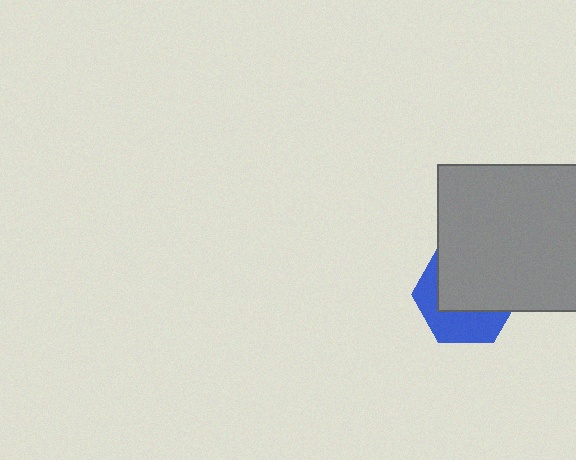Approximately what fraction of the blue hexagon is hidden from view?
Roughly 59% of the blue hexagon is hidden behind the gray square.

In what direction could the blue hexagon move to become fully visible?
The blue hexagon could move down. That would shift it out from behind the gray square entirely.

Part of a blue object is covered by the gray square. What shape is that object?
It is a hexagon.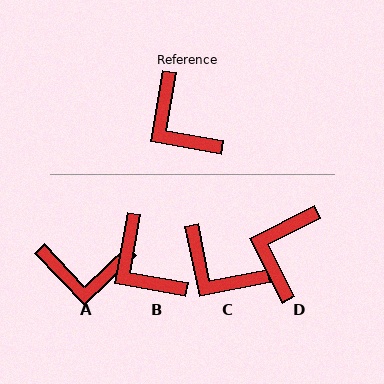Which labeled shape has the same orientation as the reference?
B.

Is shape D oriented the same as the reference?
No, it is off by about 53 degrees.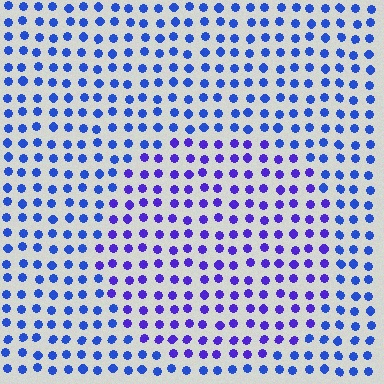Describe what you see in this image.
The image is filled with small blue elements in a uniform arrangement. A circle-shaped region is visible where the elements are tinted to a slightly different hue, forming a subtle color boundary.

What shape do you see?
I see a circle.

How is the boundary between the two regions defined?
The boundary is defined purely by a slight shift in hue (about 30 degrees). Spacing, size, and orientation are identical on both sides.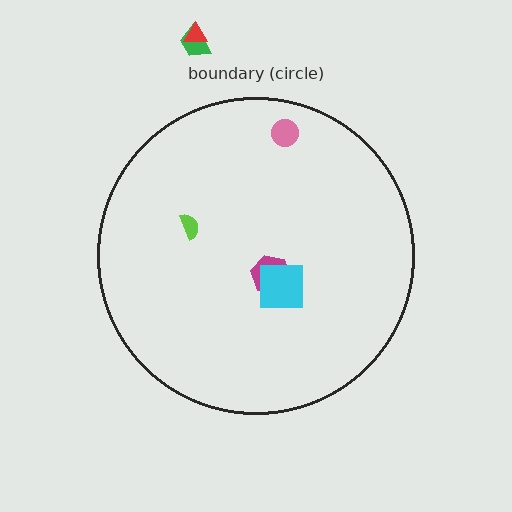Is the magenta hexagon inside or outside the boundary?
Inside.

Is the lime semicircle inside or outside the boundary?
Inside.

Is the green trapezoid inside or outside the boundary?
Outside.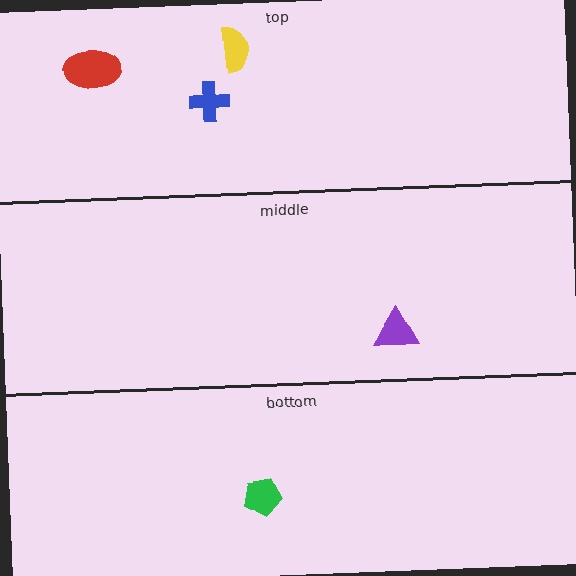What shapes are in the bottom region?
The green pentagon.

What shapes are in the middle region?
The purple triangle.